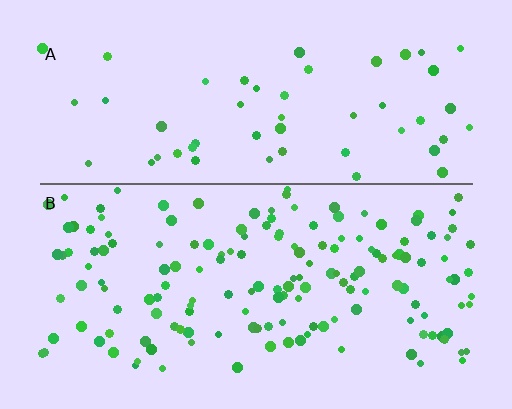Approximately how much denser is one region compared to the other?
Approximately 2.9× — region B over region A.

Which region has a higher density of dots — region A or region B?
B (the bottom).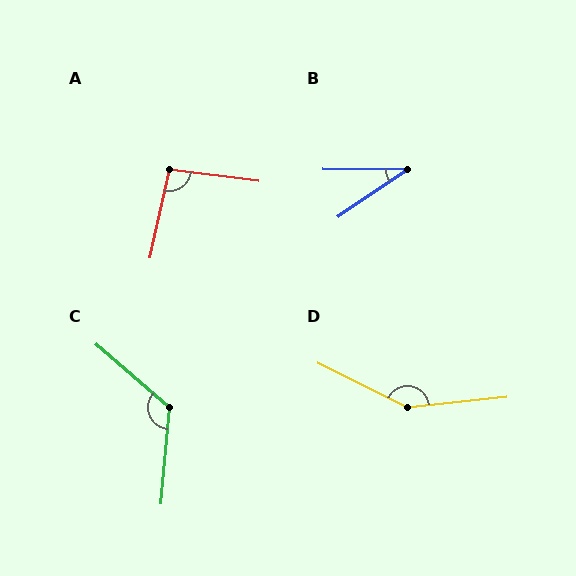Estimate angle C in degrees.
Approximately 126 degrees.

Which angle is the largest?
D, at approximately 147 degrees.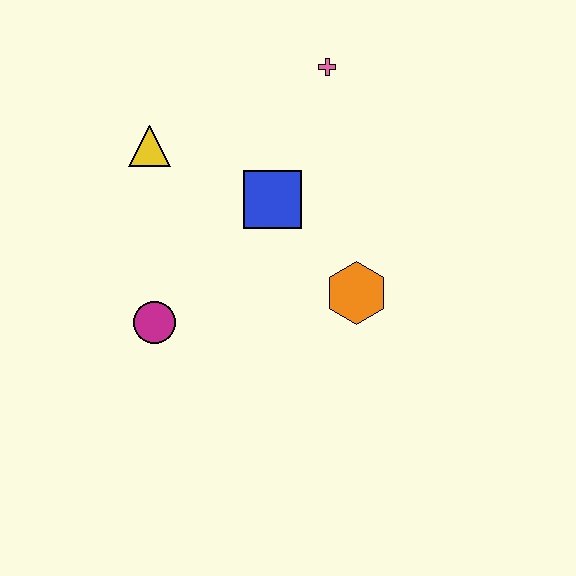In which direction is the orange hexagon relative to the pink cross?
The orange hexagon is below the pink cross.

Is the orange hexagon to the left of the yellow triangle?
No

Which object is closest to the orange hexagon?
The blue square is closest to the orange hexagon.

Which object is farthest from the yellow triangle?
The orange hexagon is farthest from the yellow triangle.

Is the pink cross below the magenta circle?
No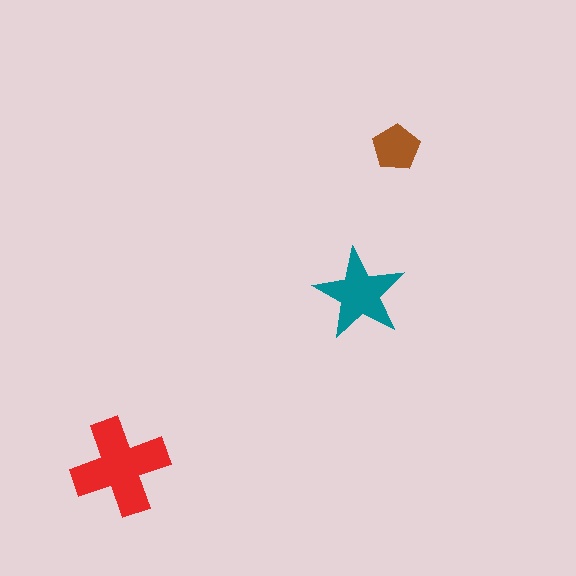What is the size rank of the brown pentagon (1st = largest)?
3rd.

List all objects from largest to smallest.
The red cross, the teal star, the brown pentagon.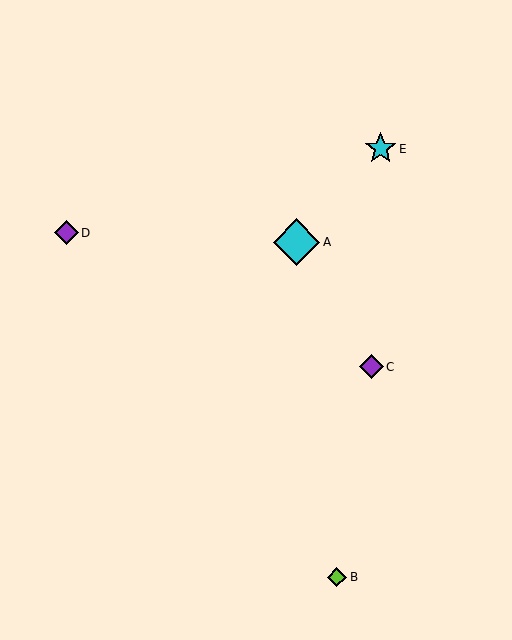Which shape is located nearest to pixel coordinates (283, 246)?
The cyan diamond (labeled A) at (297, 242) is nearest to that location.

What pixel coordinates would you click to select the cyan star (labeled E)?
Click at (381, 149) to select the cyan star E.